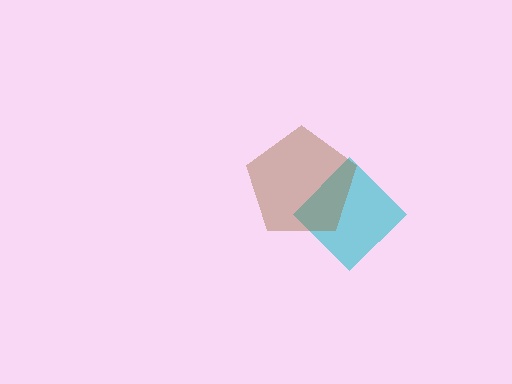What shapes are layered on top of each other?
The layered shapes are: a cyan diamond, a brown pentagon.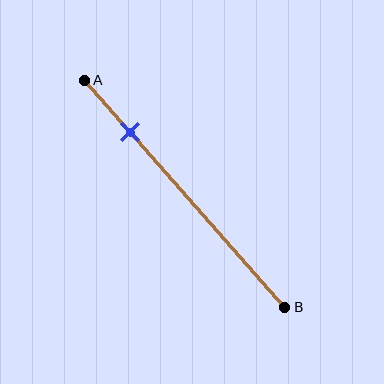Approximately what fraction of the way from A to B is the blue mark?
The blue mark is approximately 25% of the way from A to B.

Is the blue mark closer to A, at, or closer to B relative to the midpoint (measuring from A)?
The blue mark is closer to point A than the midpoint of segment AB.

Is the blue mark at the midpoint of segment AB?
No, the mark is at about 25% from A, not at the 50% midpoint.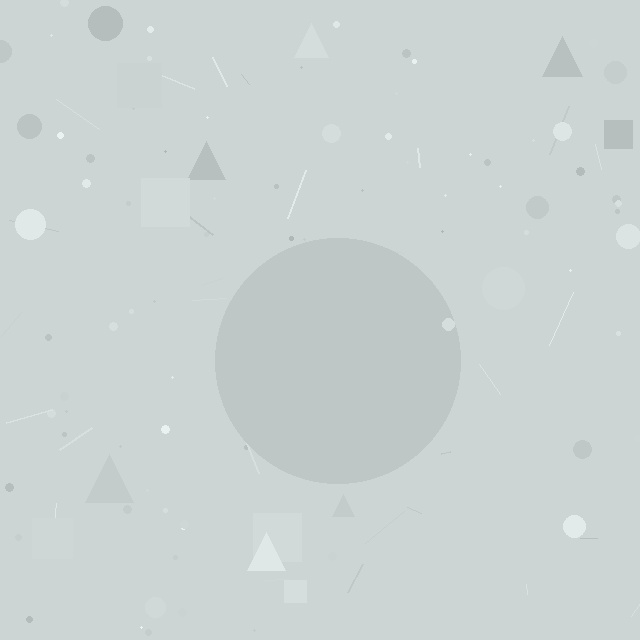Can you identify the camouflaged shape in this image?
The camouflaged shape is a circle.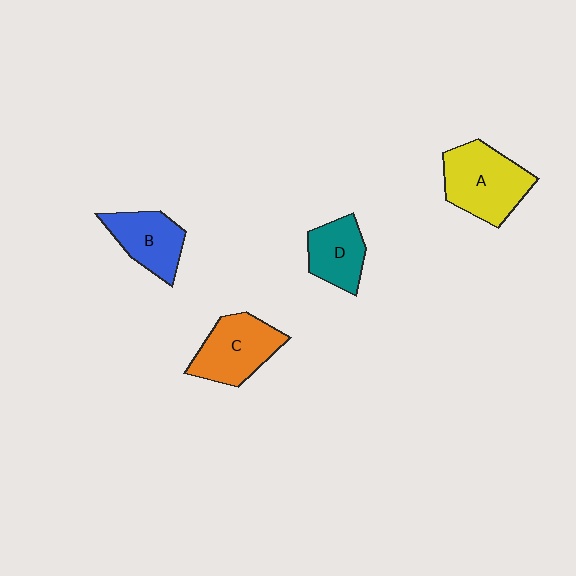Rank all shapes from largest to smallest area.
From largest to smallest: A (yellow), C (orange), B (blue), D (teal).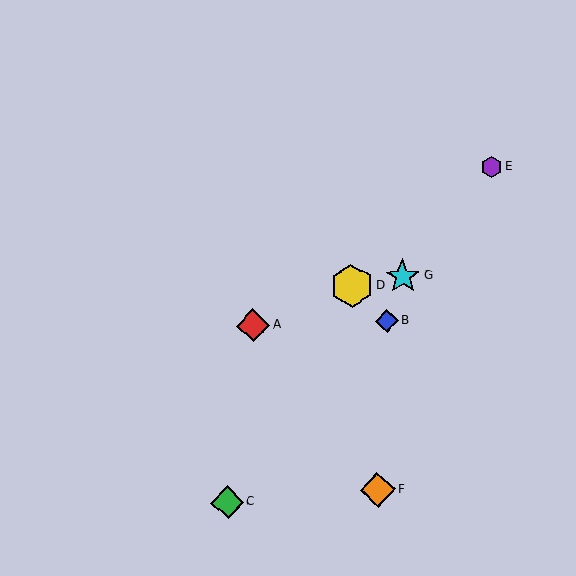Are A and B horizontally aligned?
Yes, both are at y≈325.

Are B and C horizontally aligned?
No, B is at y≈321 and C is at y≈502.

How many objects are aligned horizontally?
2 objects (A, B) are aligned horizontally.